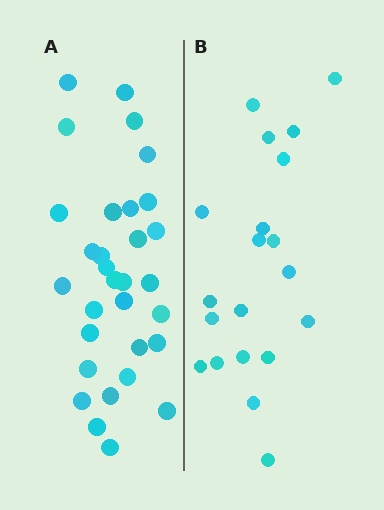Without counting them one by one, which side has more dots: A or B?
Region A (the left region) has more dots.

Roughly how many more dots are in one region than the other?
Region A has roughly 12 or so more dots than region B.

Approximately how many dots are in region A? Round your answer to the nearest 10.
About 30 dots. (The exact count is 31, which rounds to 30.)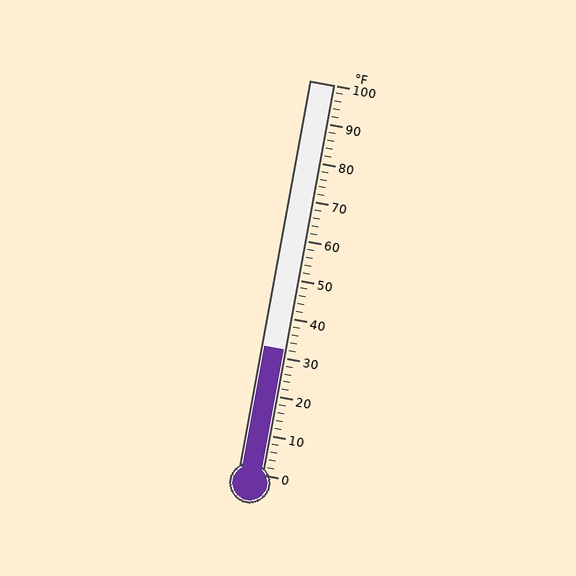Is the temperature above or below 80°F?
The temperature is below 80°F.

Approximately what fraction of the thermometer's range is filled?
The thermometer is filled to approximately 30% of its range.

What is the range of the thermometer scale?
The thermometer scale ranges from 0°F to 100°F.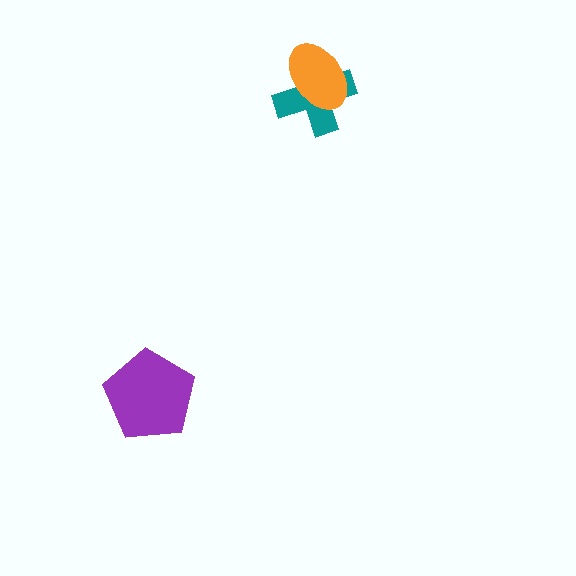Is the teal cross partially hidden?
Yes, it is partially covered by another shape.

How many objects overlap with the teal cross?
1 object overlaps with the teal cross.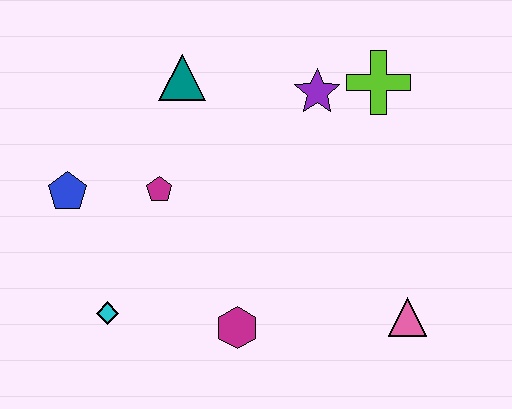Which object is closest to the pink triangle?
The magenta hexagon is closest to the pink triangle.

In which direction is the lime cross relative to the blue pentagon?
The lime cross is to the right of the blue pentagon.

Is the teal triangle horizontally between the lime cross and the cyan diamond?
Yes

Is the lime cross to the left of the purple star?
No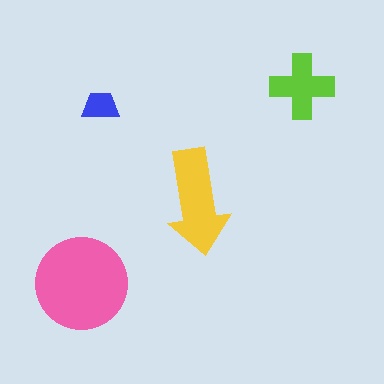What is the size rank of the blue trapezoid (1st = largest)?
4th.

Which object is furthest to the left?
The pink circle is leftmost.